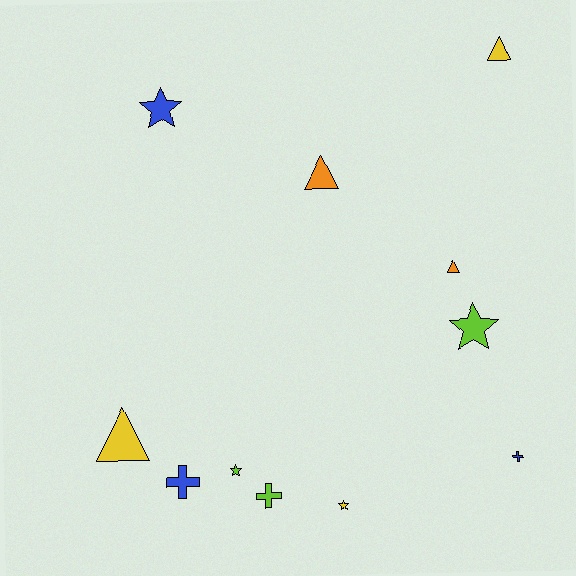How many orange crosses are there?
There are no orange crosses.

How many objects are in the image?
There are 11 objects.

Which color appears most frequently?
Yellow, with 3 objects.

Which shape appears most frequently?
Triangle, with 4 objects.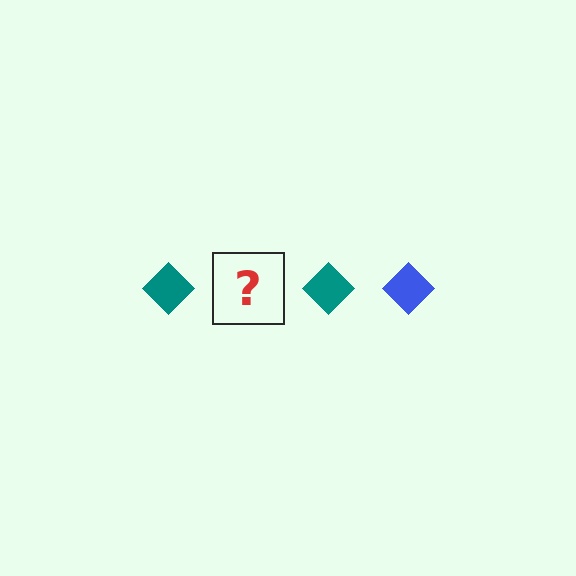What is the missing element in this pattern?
The missing element is a blue diamond.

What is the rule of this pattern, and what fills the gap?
The rule is that the pattern cycles through teal, blue diamonds. The gap should be filled with a blue diamond.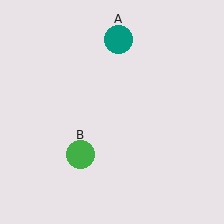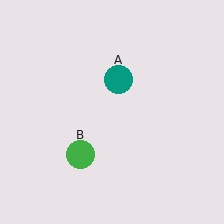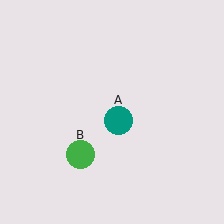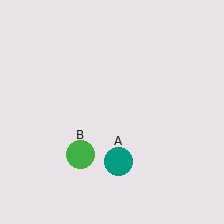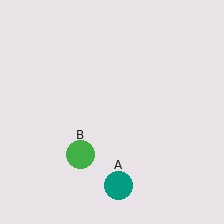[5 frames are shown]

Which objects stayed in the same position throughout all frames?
Green circle (object B) remained stationary.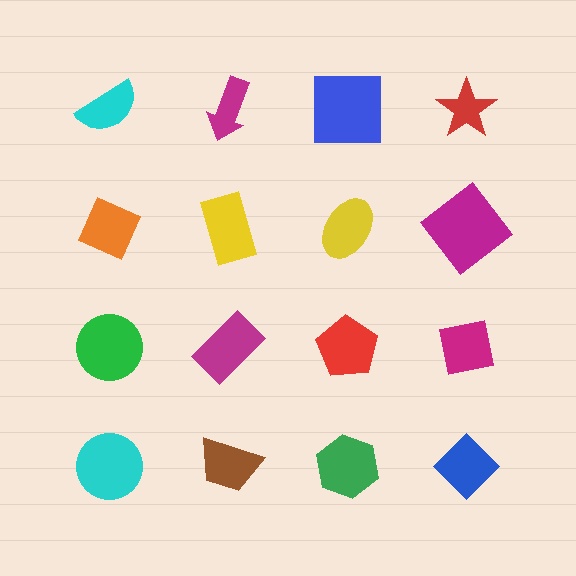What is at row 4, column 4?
A blue diamond.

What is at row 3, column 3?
A red pentagon.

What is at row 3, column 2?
A magenta rectangle.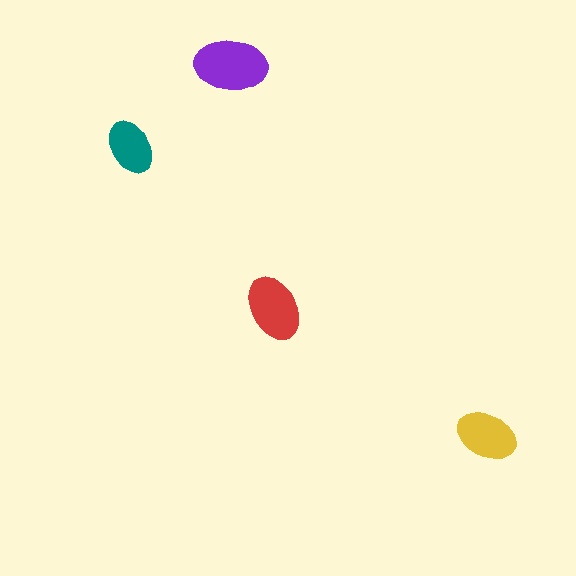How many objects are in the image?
There are 4 objects in the image.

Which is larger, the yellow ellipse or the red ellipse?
The red one.